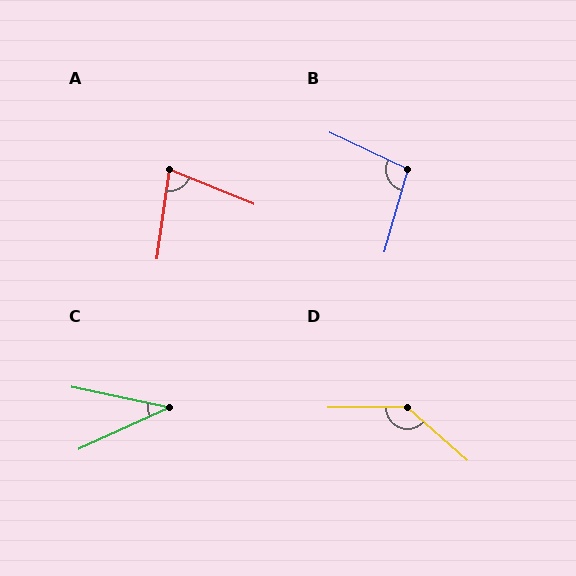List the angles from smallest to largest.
C (36°), A (76°), B (99°), D (138°).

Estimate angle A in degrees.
Approximately 76 degrees.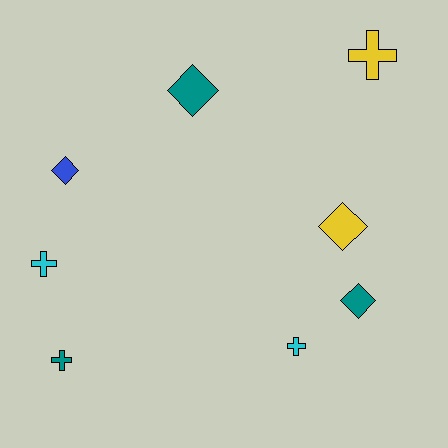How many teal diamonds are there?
There are 2 teal diamonds.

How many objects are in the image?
There are 8 objects.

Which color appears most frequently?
Teal, with 3 objects.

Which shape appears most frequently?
Cross, with 4 objects.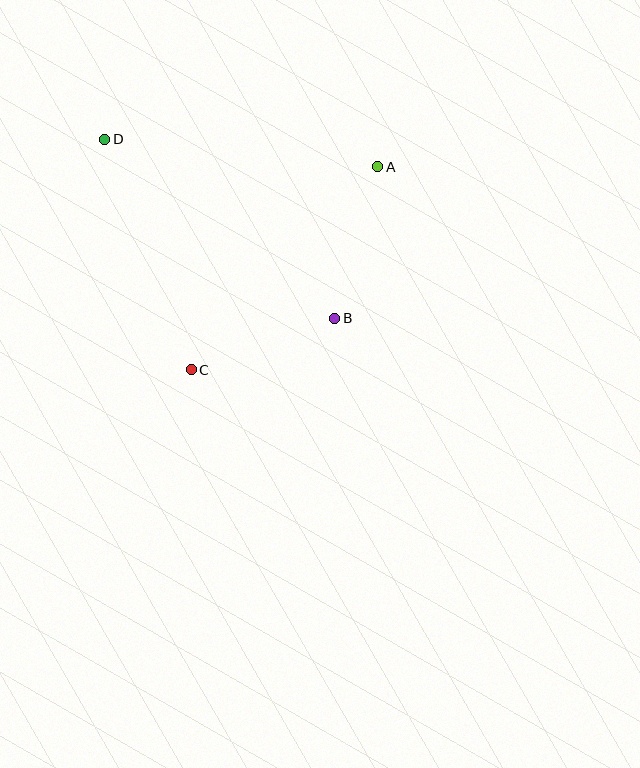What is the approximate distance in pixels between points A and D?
The distance between A and D is approximately 274 pixels.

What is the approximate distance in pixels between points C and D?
The distance between C and D is approximately 246 pixels.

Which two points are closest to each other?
Points B and C are closest to each other.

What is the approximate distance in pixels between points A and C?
The distance between A and C is approximately 275 pixels.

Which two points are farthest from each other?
Points B and D are farthest from each other.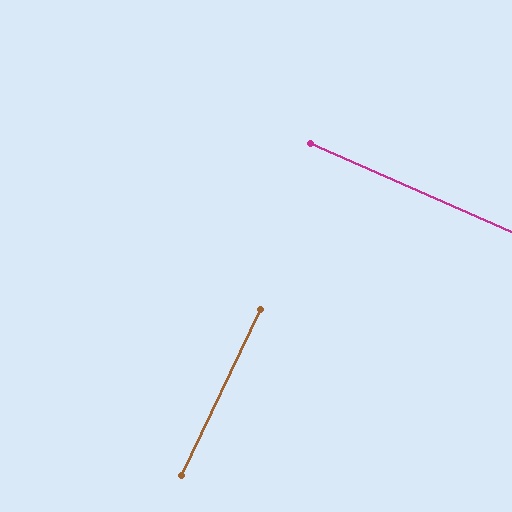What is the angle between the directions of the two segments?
Approximately 88 degrees.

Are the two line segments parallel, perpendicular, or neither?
Perpendicular — they meet at approximately 88°.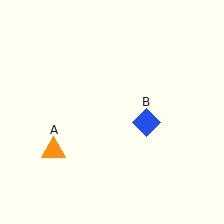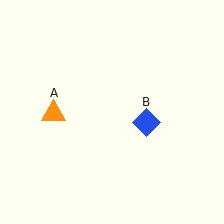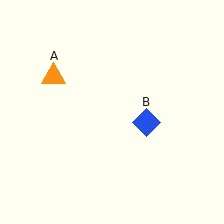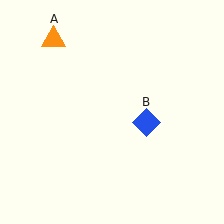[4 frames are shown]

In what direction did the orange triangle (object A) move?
The orange triangle (object A) moved up.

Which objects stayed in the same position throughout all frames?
Blue diamond (object B) remained stationary.